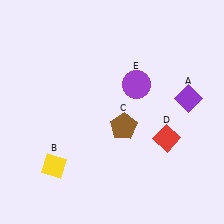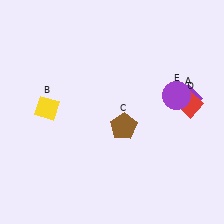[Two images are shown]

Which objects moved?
The objects that moved are: the yellow diamond (B), the red diamond (D), the purple circle (E).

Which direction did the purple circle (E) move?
The purple circle (E) moved right.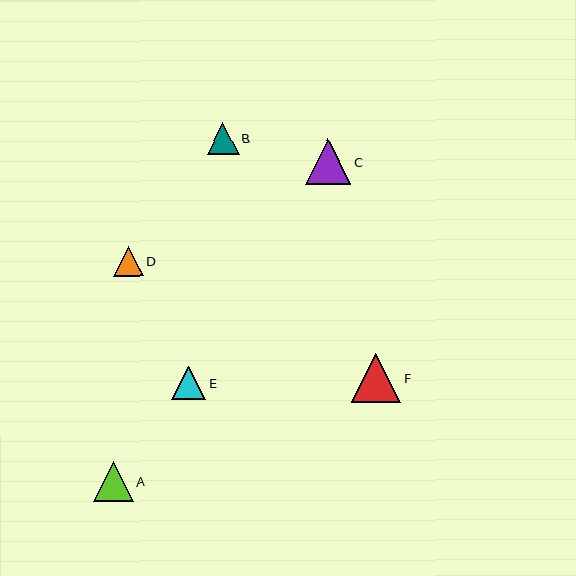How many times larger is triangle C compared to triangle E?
Triangle C is approximately 1.3 times the size of triangle E.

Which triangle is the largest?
Triangle F is the largest with a size of approximately 50 pixels.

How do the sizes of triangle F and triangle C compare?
Triangle F and triangle C are approximately the same size.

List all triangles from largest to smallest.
From largest to smallest: F, C, A, E, B, D.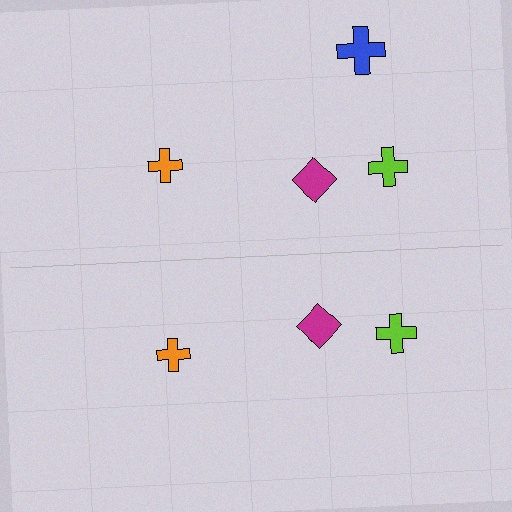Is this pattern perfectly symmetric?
No, the pattern is not perfectly symmetric. A blue cross is missing from the bottom side.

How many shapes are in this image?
There are 7 shapes in this image.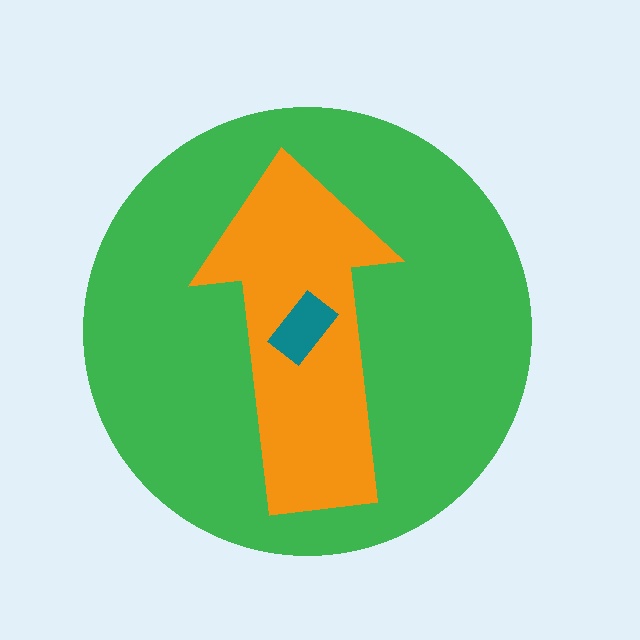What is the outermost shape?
The green circle.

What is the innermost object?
The teal rectangle.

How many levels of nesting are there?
3.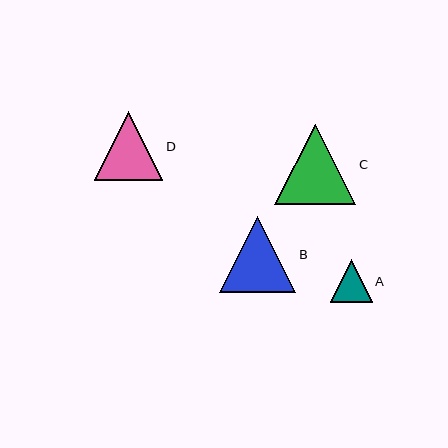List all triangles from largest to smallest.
From largest to smallest: C, B, D, A.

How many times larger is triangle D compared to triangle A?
Triangle D is approximately 1.6 times the size of triangle A.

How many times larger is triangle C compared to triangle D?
Triangle C is approximately 1.2 times the size of triangle D.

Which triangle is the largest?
Triangle C is the largest with a size of approximately 81 pixels.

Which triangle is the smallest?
Triangle A is the smallest with a size of approximately 42 pixels.